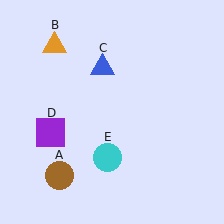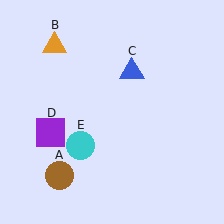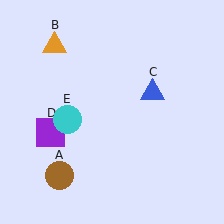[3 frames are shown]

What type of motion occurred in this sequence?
The blue triangle (object C), cyan circle (object E) rotated clockwise around the center of the scene.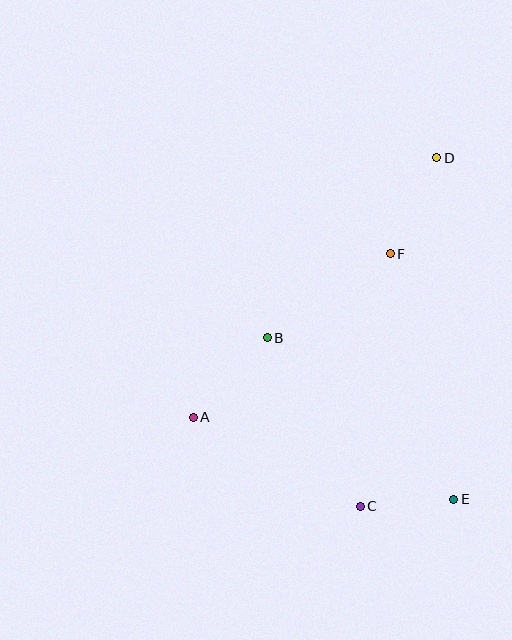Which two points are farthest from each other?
Points C and D are farthest from each other.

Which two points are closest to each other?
Points C and E are closest to each other.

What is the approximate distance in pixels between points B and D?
The distance between B and D is approximately 248 pixels.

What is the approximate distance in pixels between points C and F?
The distance between C and F is approximately 255 pixels.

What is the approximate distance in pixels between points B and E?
The distance between B and E is approximately 247 pixels.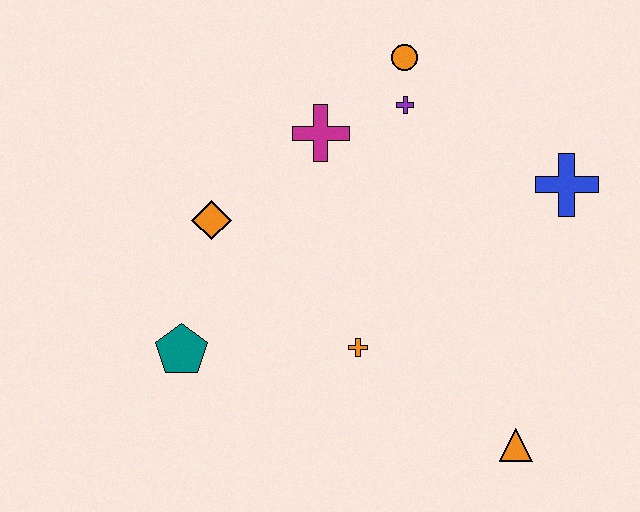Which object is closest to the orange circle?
The purple cross is closest to the orange circle.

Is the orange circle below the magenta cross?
No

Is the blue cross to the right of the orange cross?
Yes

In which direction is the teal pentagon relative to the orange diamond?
The teal pentagon is below the orange diamond.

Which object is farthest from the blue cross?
The teal pentagon is farthest from the blue cross.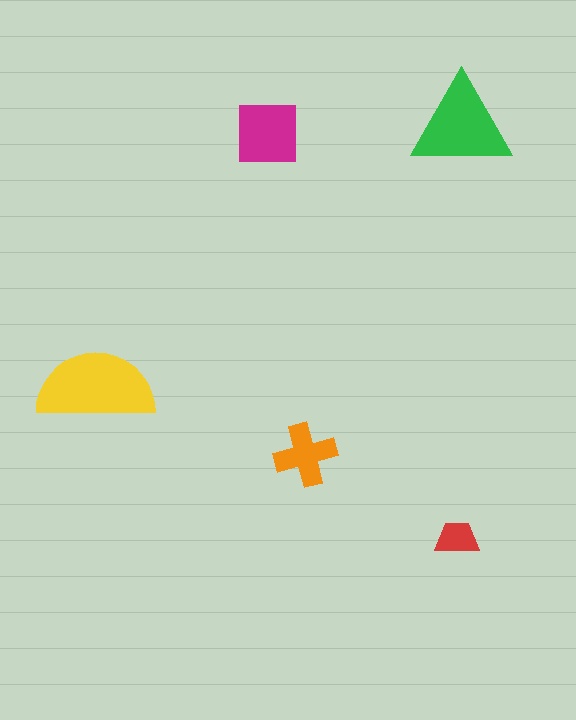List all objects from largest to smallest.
The yellow semicircle, the green triangle, the magenta square, the orange cross, the red trapezoid.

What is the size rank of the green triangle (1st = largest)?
2nd.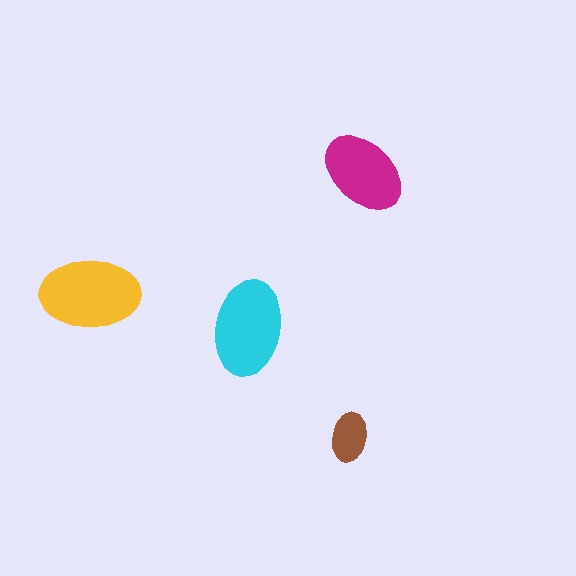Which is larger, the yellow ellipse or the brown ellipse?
The yellow one.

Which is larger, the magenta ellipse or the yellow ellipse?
The yellow one.